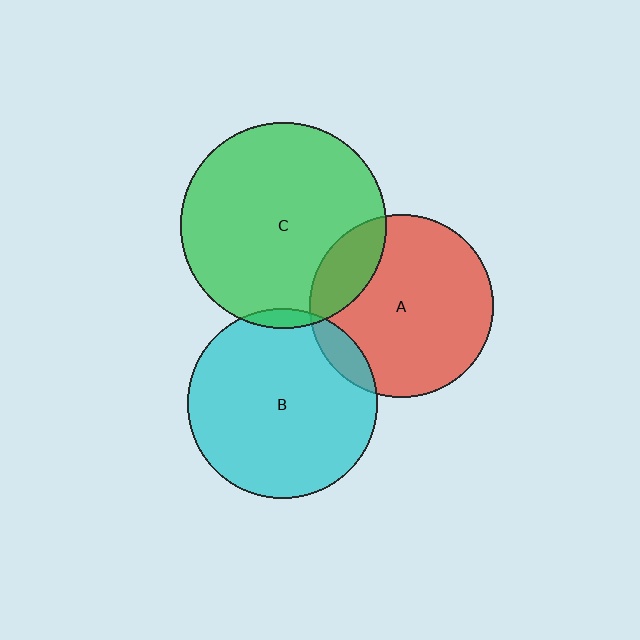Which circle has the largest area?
Circle C (green).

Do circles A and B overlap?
Yes.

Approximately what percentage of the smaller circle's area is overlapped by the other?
Approximately 10%.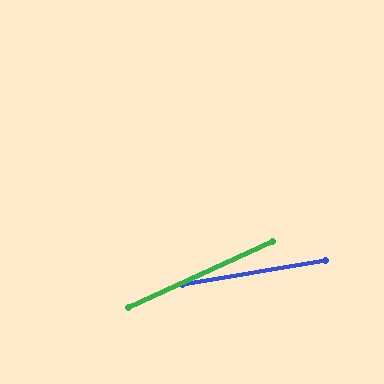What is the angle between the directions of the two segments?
Approximately 15 degrees.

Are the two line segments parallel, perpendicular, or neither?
Neither parallel nor perpendicular — they differ by about 15°.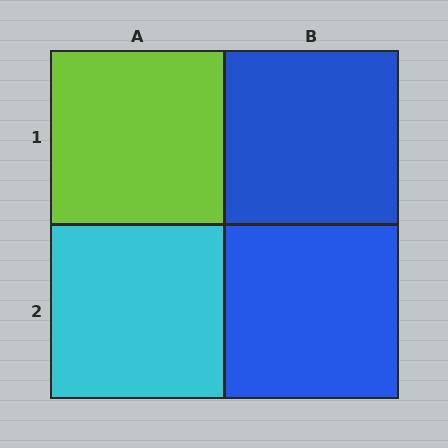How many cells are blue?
2 cells are blue.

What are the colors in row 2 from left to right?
Cyan, blue.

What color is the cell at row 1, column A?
Lime.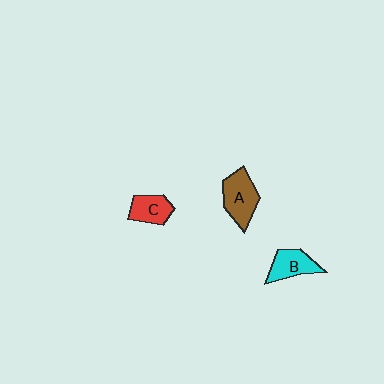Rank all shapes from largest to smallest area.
From largest to smallest: A (brown), B (cyan), C (red).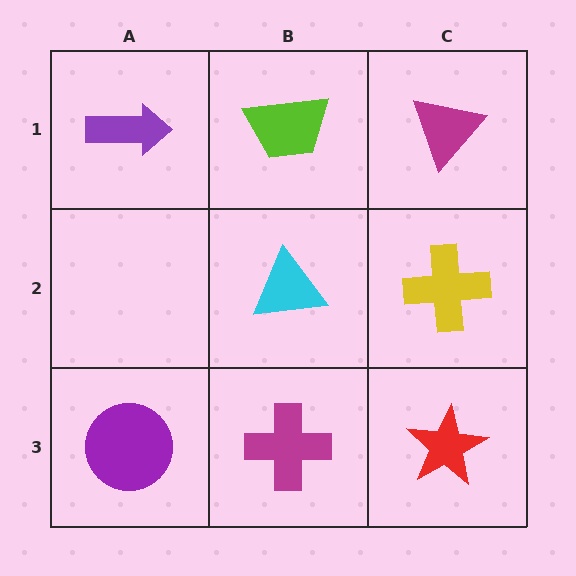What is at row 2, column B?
A cyan triangle.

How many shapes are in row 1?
3 shapes.